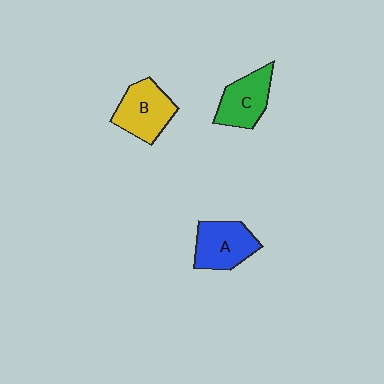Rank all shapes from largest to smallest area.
From largest to smallest: B (yellow), A (blue), C (green).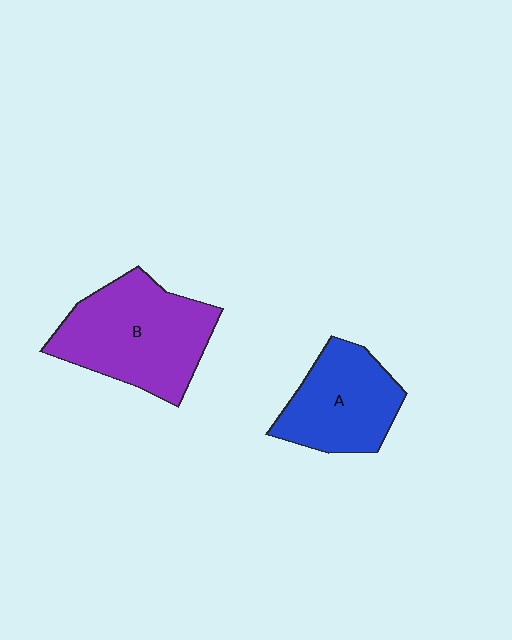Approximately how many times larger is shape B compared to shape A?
Approximately 1.4 times.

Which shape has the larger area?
Shape B (purple).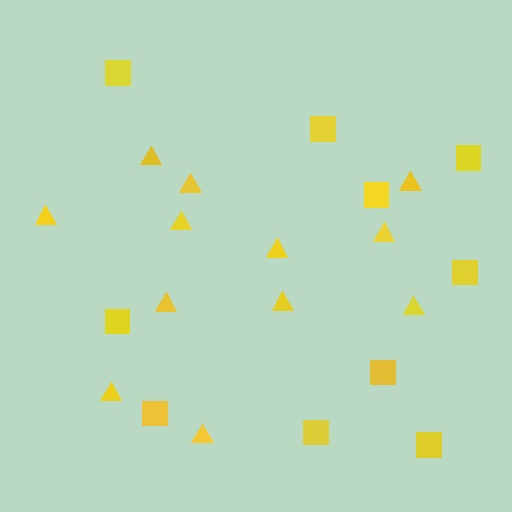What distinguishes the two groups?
There are 2 groups: one group of squares (10) and one group of triangles (12).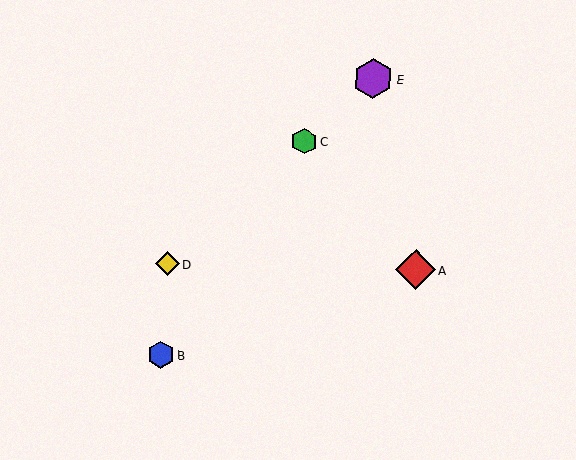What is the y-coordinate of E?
Object E is at y≈79.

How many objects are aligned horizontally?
2 objects (A, D) are aligned horizontally.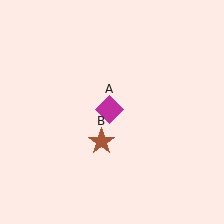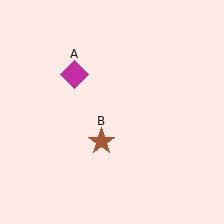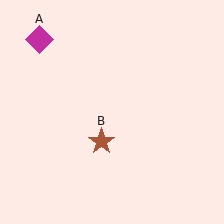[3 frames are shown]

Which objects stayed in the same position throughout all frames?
Brown star (object B) remained stationary.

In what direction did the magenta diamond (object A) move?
The magenta diamond (object A) moved up and to the left.